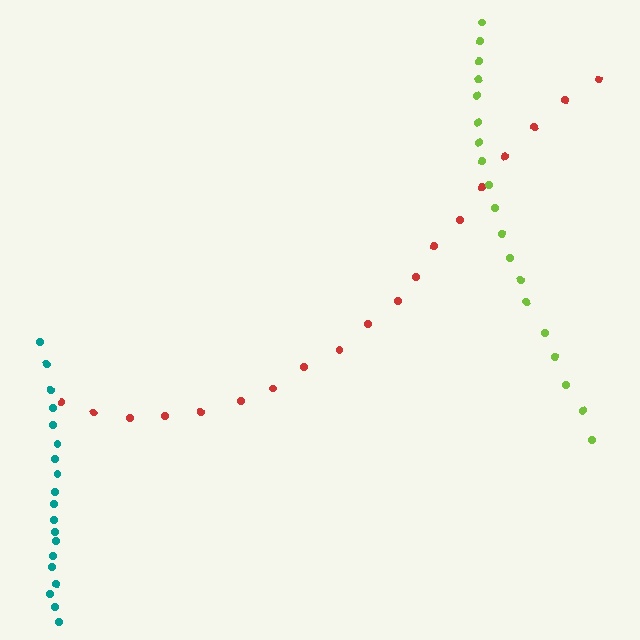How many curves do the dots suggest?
There are 3 distinct paths.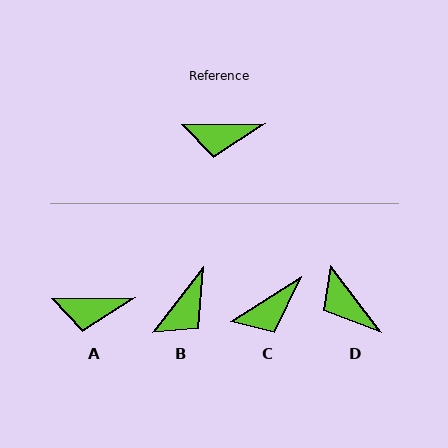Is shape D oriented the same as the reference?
No, it is off by about 53 degrees.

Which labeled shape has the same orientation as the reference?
A.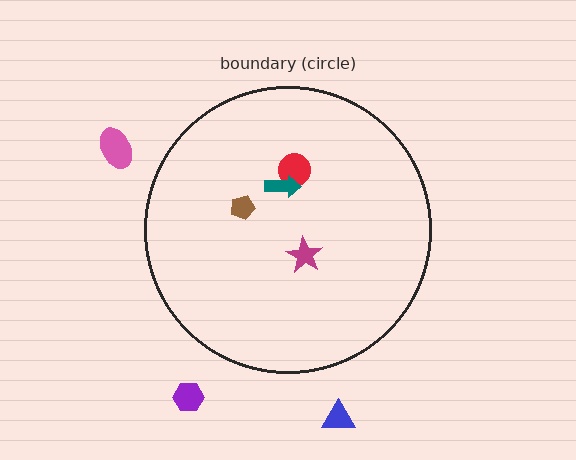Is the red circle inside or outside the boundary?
Inside.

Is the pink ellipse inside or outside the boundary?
Outside.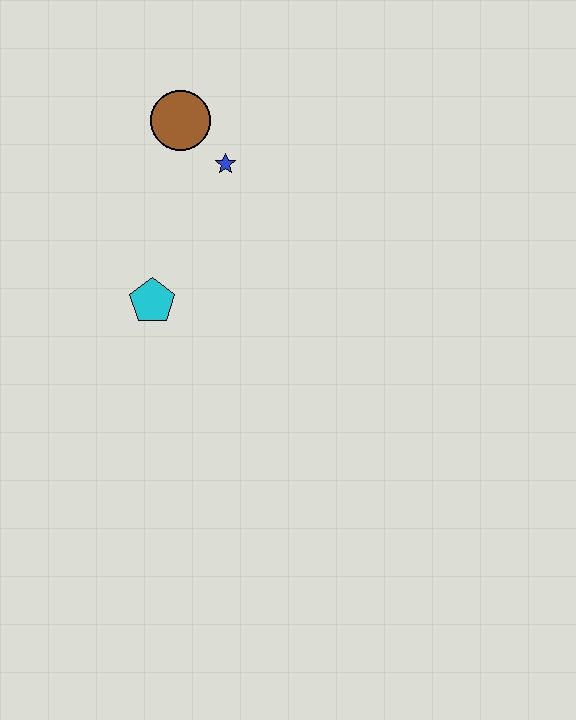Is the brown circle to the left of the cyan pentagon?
No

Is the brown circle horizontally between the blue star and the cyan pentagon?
Yes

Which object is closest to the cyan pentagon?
The blue star is closest to the cyan pentagon.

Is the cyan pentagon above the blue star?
No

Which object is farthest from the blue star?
The cyan pentagon is farthest from the blue star.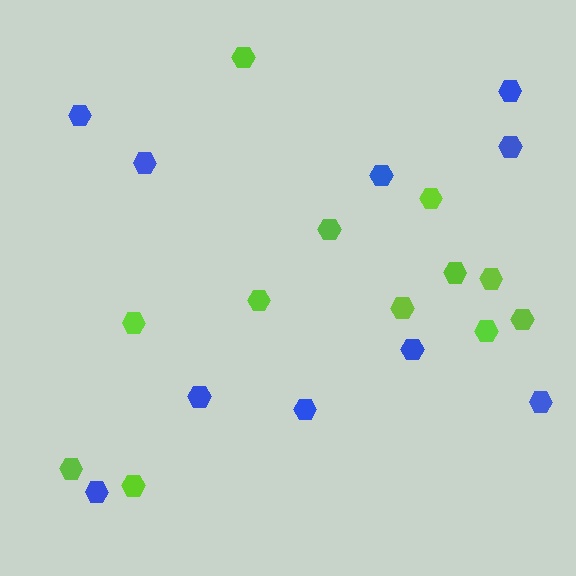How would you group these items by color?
There are 2 groups: one group of lime hexagons (12) and one group of blue hexagons (10).